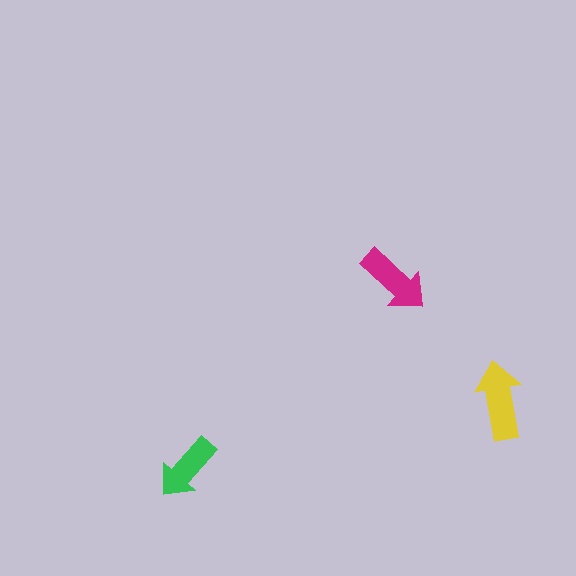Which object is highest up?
The magenta arrow is topmost.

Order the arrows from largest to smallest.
the yellow one, the magenta one, the green one.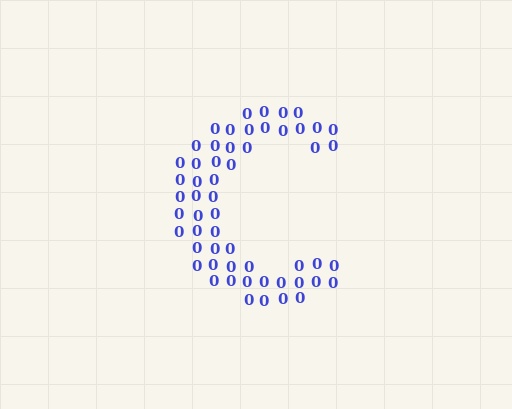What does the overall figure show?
The overall figure shows the letter C.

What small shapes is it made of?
It is made of small digit 0's.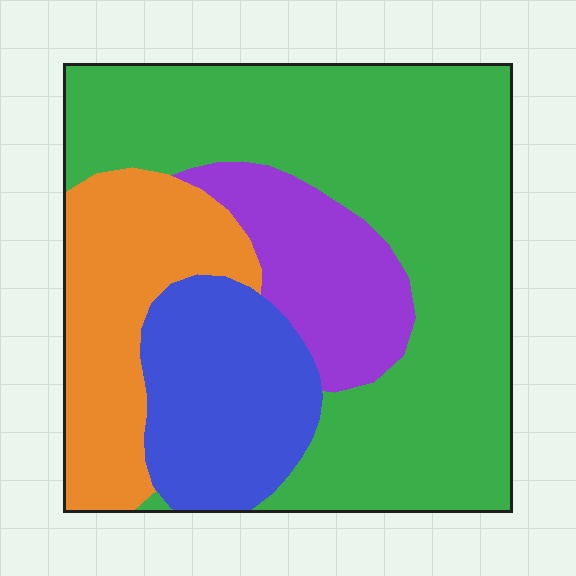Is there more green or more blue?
Green.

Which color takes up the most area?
Green, at roughly 50%.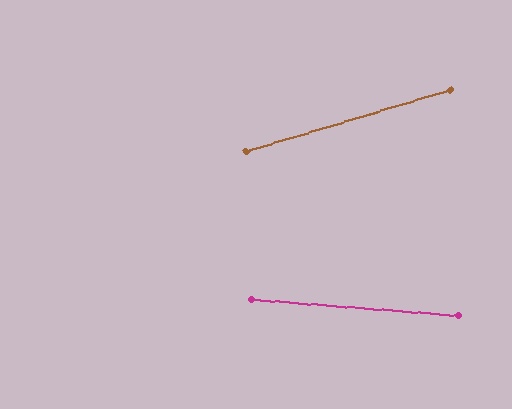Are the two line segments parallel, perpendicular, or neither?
Neither parallel nor perpendicular — they differ by about 21°.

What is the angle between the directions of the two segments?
Approximately 21 degrees.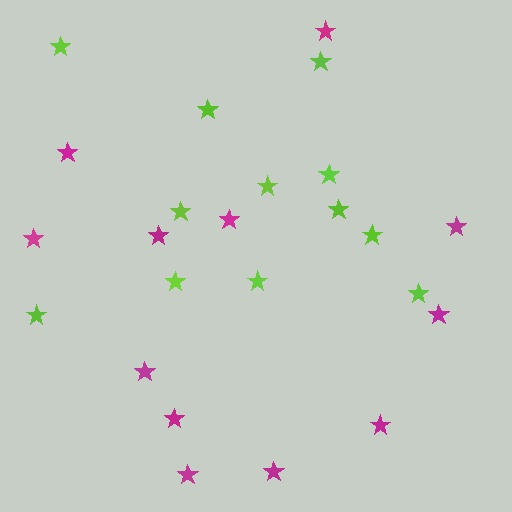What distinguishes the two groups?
There are 2 groups: one group of lime stars (12) and one group of magenta stars (12).